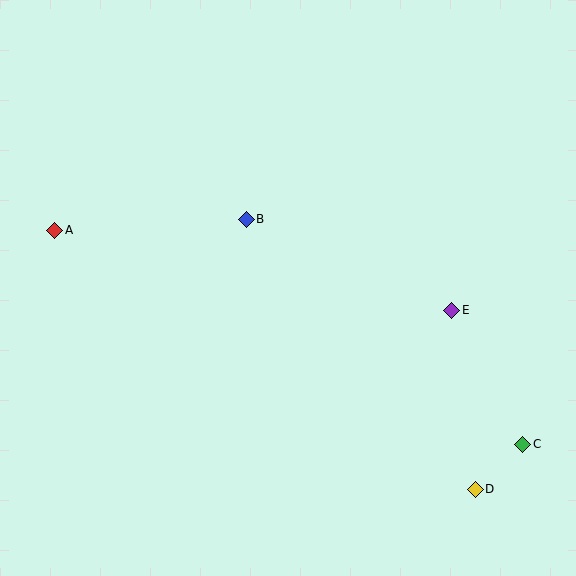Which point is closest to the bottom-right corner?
Point D is closest to the bottom-right corner.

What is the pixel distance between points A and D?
The distance between A and D is 494 pixels.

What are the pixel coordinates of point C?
Point C is at (523, 444).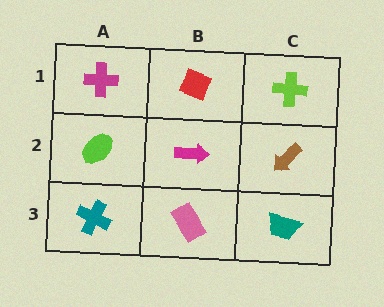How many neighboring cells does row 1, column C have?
2.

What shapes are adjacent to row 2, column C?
A lime cross (row 1, column C), a teal trapezoid (row 3, column C), a magenta arrow (row 2, column B).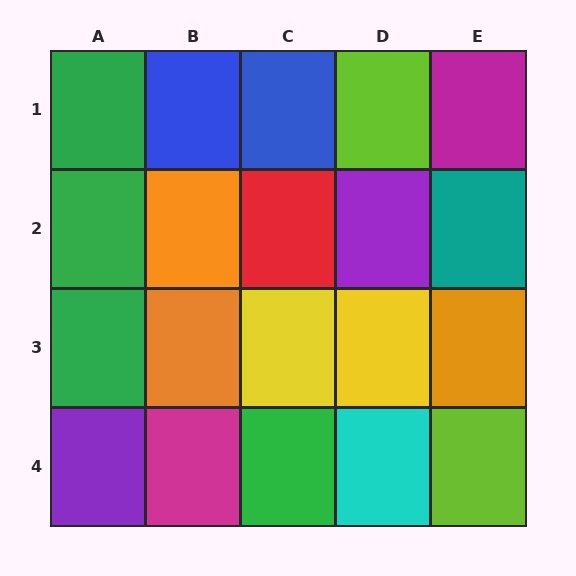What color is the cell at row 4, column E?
Lime.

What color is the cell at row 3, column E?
Orange.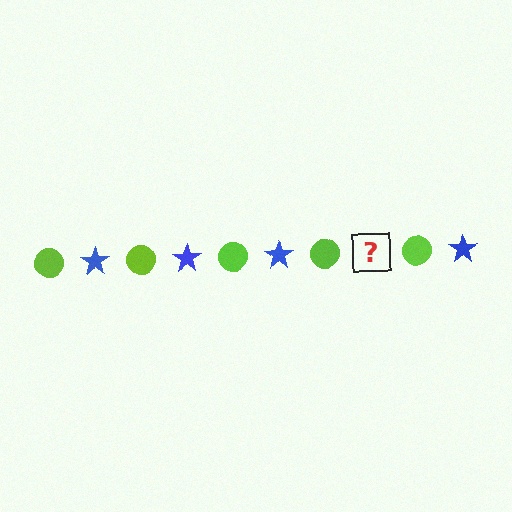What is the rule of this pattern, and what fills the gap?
The rule is that the pattern alternates between lime circle and blue star. The gap should be filled with a blue star.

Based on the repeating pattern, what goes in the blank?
The blank should be a blue star.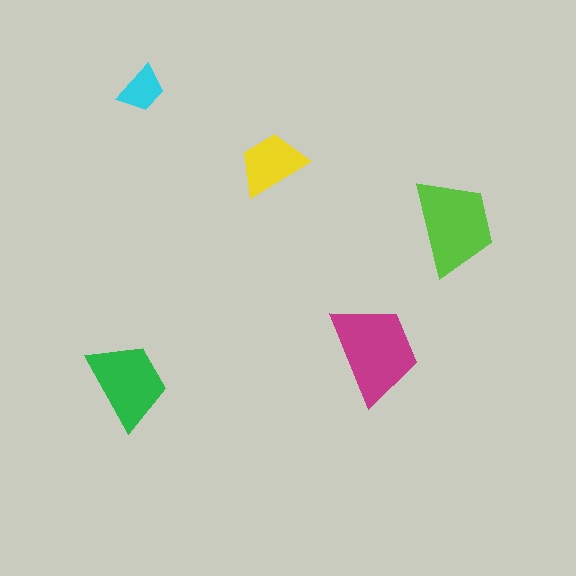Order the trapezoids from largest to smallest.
the magenta one, the lime one, the green one, the yellow one, the cyan one.